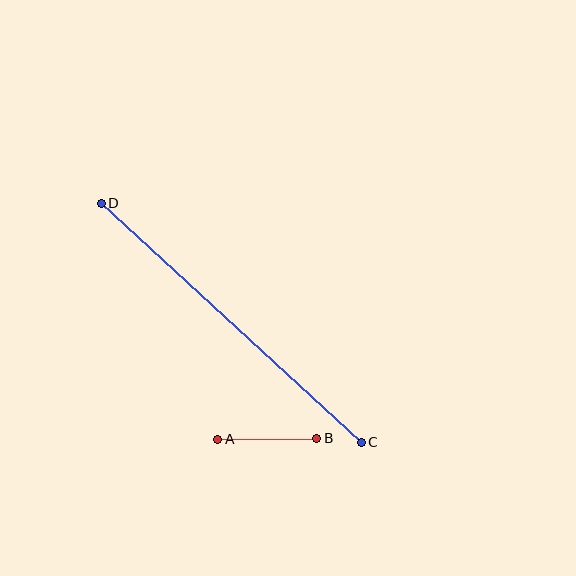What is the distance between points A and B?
The distance is approximately 99 pixels.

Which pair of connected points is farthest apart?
Points C and D are farthest apart.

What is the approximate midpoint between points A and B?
The midpoint is at approximately (267, 439) pixels.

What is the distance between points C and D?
The distance is approximately 353 pixels.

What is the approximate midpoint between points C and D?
The midpoint is at approximately (231, 323) pixels.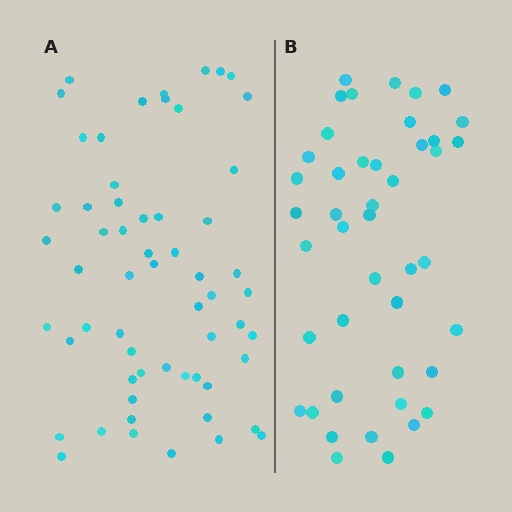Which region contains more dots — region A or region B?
Region A (the left region) has more dots.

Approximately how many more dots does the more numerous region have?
Region A has approximately 15 more dots than region B.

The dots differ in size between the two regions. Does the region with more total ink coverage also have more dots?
No. Region B has more total ink coverage because its dots are larger, but region A actually contains more individual dots. Total area can be misleading — the number of items is what matters here.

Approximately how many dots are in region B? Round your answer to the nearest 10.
About 40 dots. (The exact count is 44, which rounds to 40.)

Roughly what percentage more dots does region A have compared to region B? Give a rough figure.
About 35% more.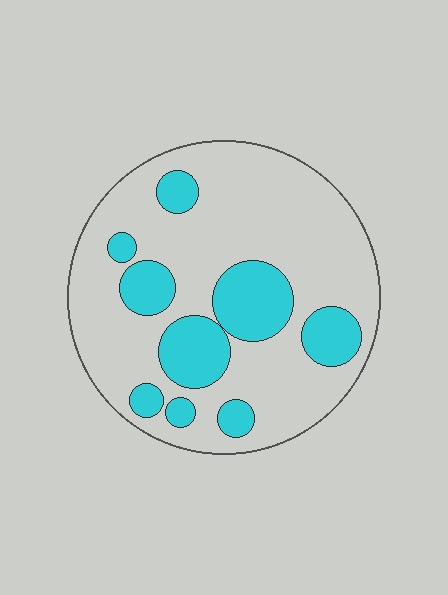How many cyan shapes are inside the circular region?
9.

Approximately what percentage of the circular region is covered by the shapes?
Approximately 25%.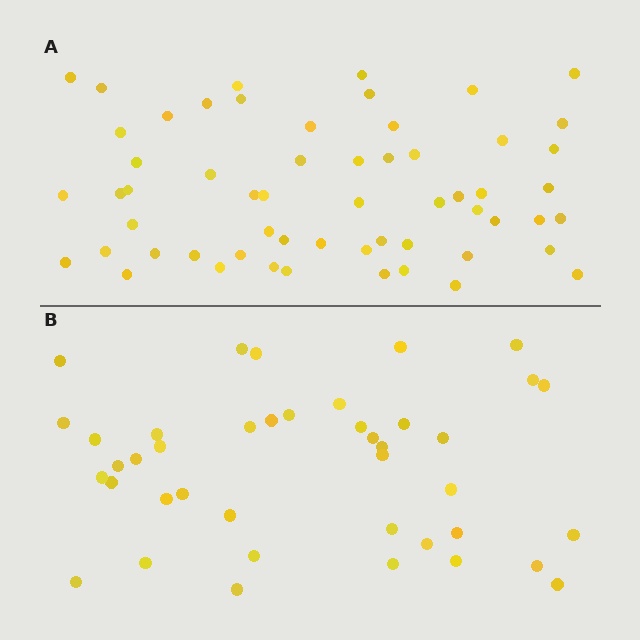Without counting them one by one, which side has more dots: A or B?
Region A (the top region) has more dots.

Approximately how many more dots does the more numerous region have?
Region A has approximately 15 more dots than region B.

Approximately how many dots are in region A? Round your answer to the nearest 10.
About 60 dots. (The exact count is 58, which rounds to 60.)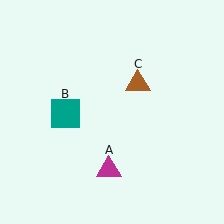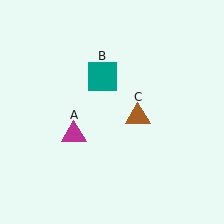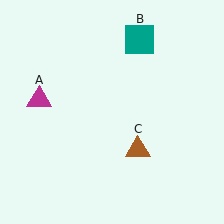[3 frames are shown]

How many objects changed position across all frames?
3 objects changed position: magenta triangle (object A), teal square (object B), brown triangle (object C).